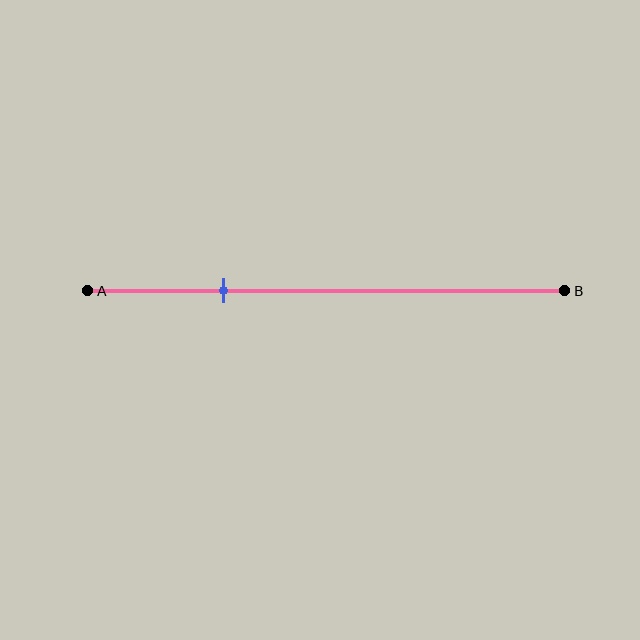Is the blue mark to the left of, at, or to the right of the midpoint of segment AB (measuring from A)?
The blue mark is to the left of the midpoint of segment AB.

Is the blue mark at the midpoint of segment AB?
No, the mark is at about 30% from A, not at the 50% midpoint.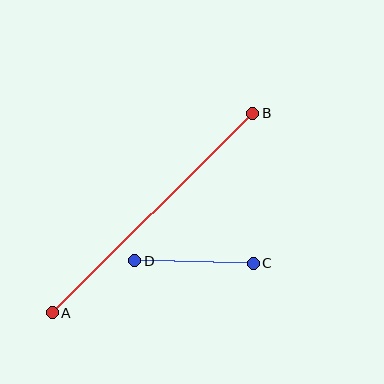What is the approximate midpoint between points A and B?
The midpoint is at approximately (152, 213) pixels.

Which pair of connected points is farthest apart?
Points A and B are farthest apart.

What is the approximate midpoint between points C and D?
The midpoint is at approximately (194, 262) pixels.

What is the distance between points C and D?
The distance is approximately 118 pixels.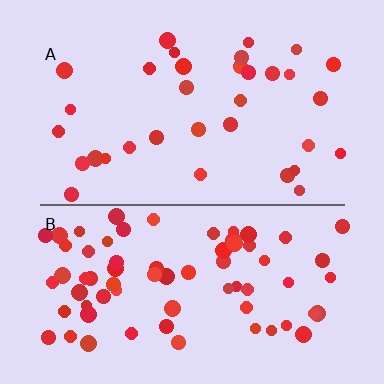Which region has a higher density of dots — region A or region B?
B (the bottom).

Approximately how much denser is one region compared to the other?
Approximately 2.1× — region B over region A.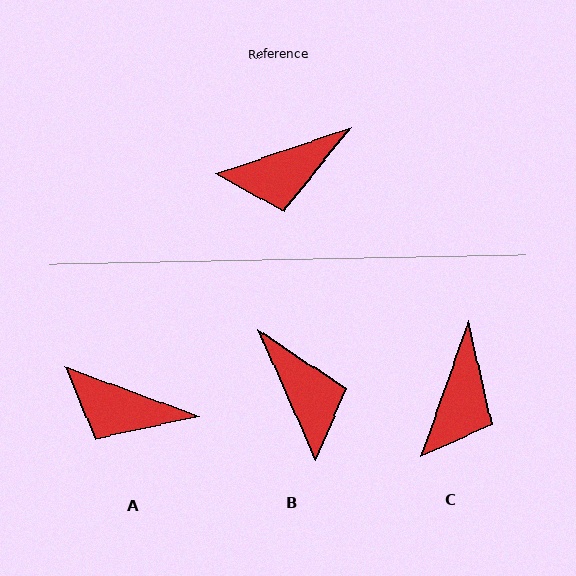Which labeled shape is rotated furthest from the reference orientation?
B, about 95 degrees away.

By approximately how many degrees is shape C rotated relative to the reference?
Approximately 52 degrees counter-clockwise.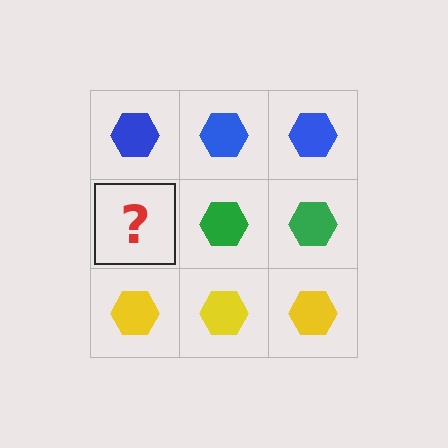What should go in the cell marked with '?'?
The missing cell should contain a green hexagon.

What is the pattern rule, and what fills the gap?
The rule is that each row has a consistent color. The gap should be filled with a green hexagon.